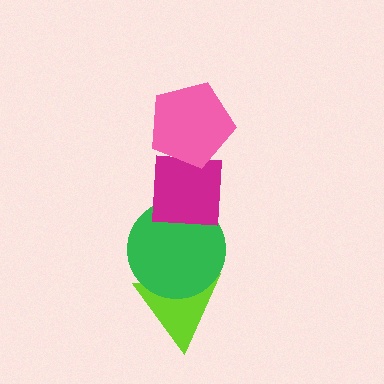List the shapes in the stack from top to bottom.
From top to bottom: the pink pentagon, the magenta square, the green circle, the lime triangle.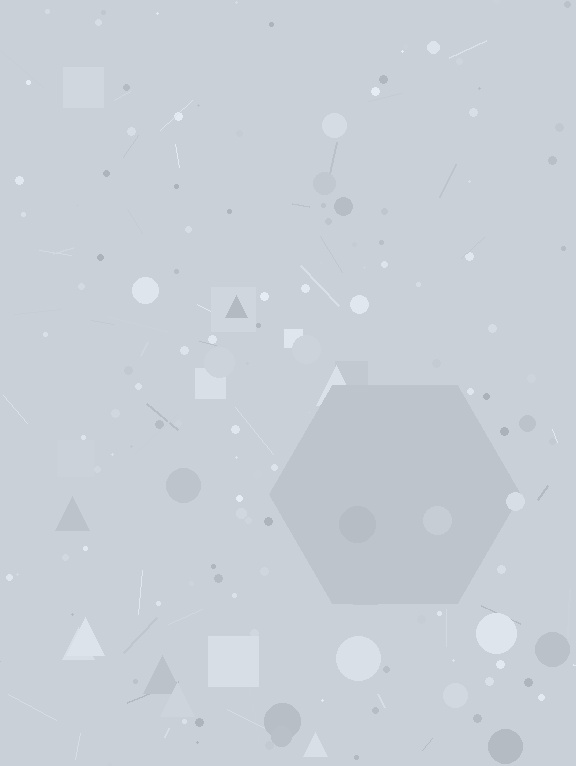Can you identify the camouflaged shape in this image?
The camouflaged shape is a hexagon.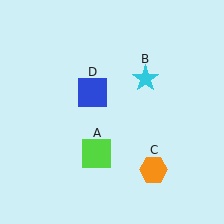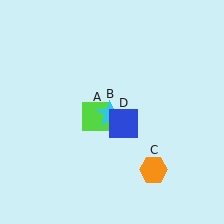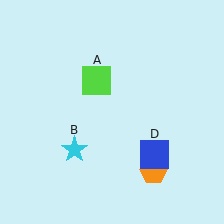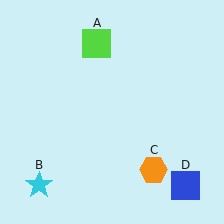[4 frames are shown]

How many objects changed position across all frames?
3 objects changed position: lime square (object A), cyan star (object B), blue square (object D).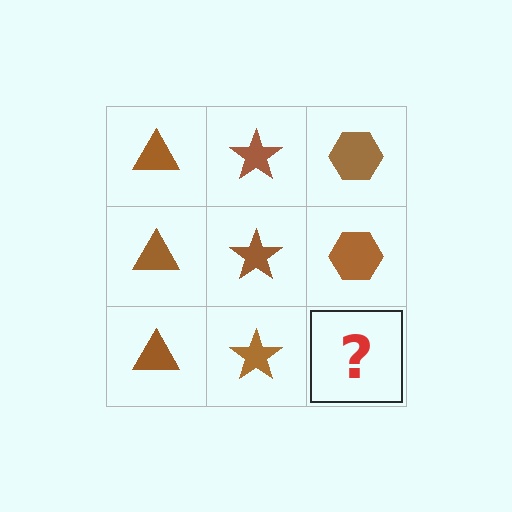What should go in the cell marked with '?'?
The missing cell should contain a brown hexagon.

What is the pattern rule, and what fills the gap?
The rule is that each column has a consistent shape. The gap should be filled with a brown hexagon.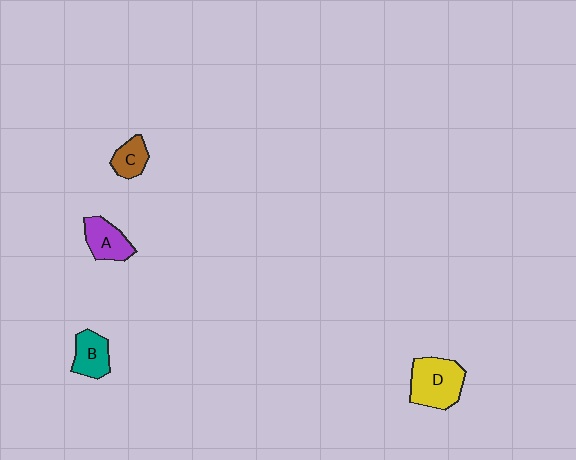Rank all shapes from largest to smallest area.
From largest to smallest: D (yellow), A (purple), B (teal), C (brown).